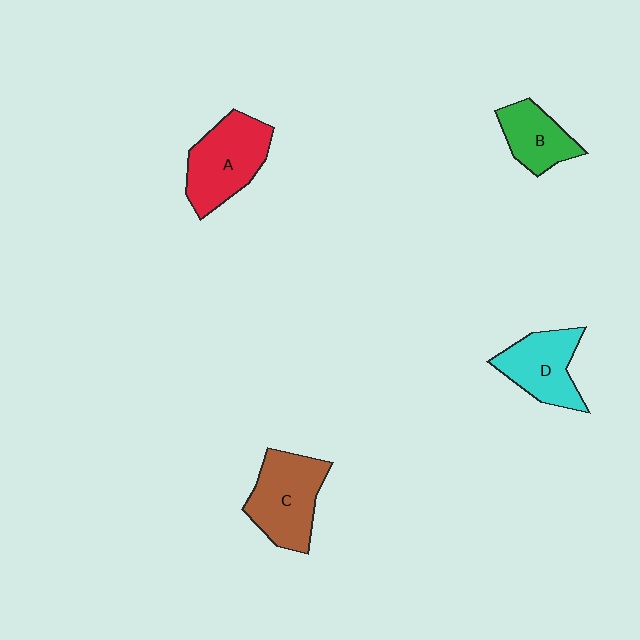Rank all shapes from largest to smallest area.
From largest to smallest: A (red), C (brown), D (cyan), B (green).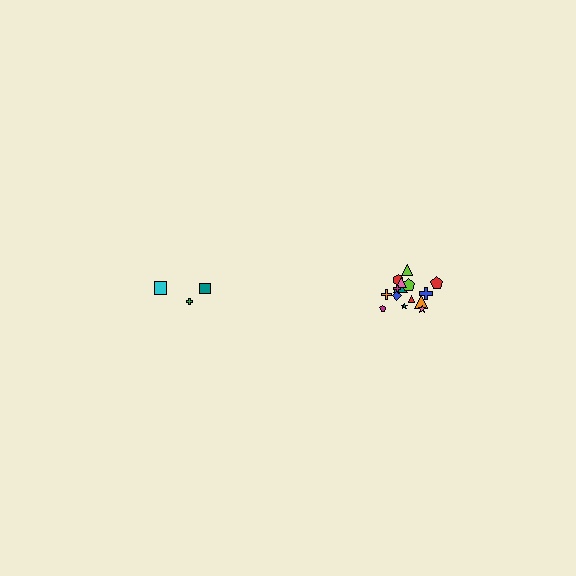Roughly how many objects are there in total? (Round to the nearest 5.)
Roughly 20 objects in total.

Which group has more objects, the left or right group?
The right group.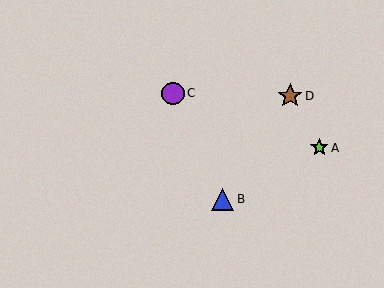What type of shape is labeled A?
Shape A is a lime star.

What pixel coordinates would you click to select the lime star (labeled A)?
Click at (319, 148) to select the lime star A.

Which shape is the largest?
The brown star (labeled D) is the largest.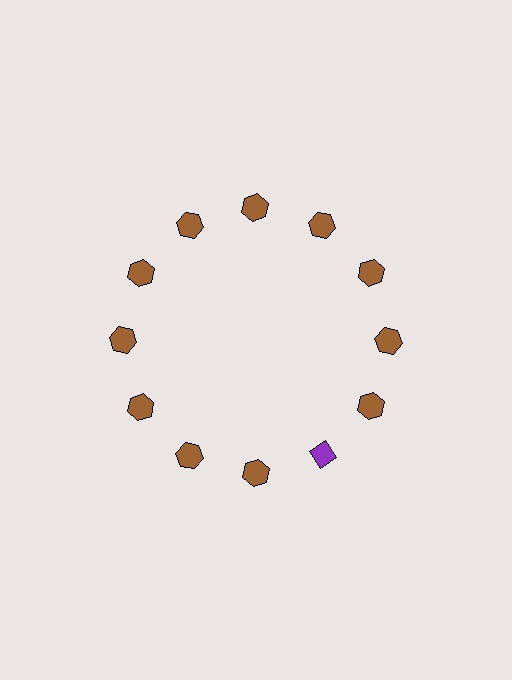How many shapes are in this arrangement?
There are 12 shapes arranged in a ring pattern.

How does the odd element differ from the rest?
It differs in both color (purple instead of brown) and shape (diamond instead of hexagon).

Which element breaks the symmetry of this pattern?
The purple diamond at roughly the 5 o'clock position breaks the symmetry. All other shapes are brown hexagons.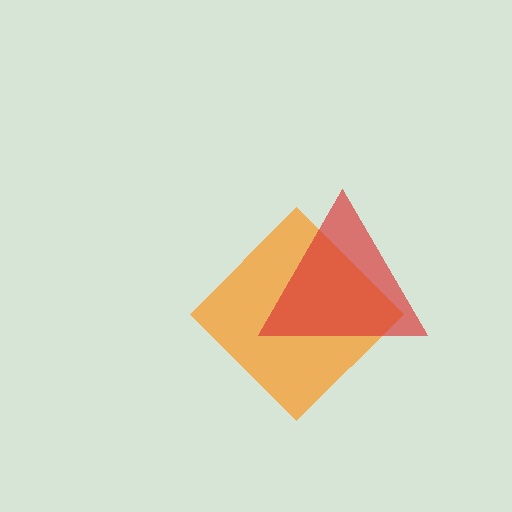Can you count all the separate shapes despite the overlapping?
Yes, there are 2 separate shapes.